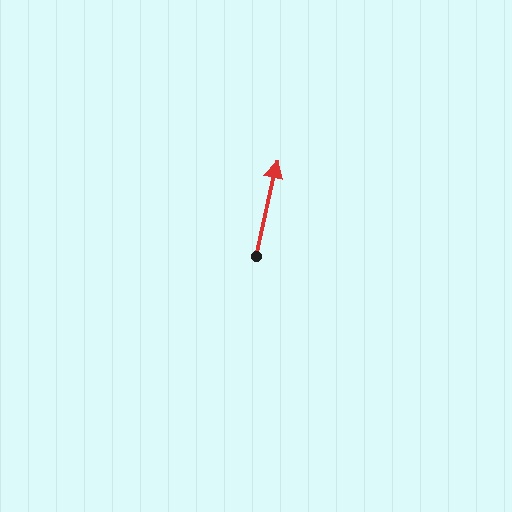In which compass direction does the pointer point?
North.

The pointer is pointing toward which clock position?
Roughly 12 o'clock.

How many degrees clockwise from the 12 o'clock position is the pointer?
Approximately 12 degrees.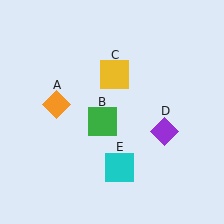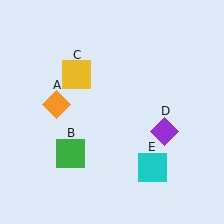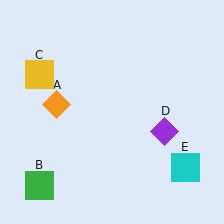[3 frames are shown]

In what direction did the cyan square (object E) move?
The cyan square (object E) moved right.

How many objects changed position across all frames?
3 objects changed position: green square (object B), yellow square (object C), cyan square (object E).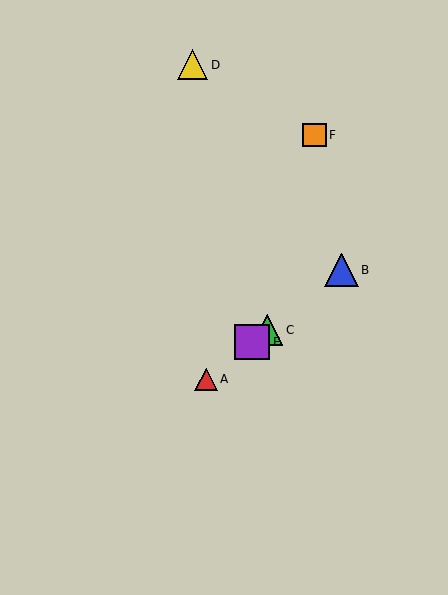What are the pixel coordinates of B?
Object B is at (342, 270).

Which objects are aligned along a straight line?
Objects A, B, C, E are aligned along a straight line.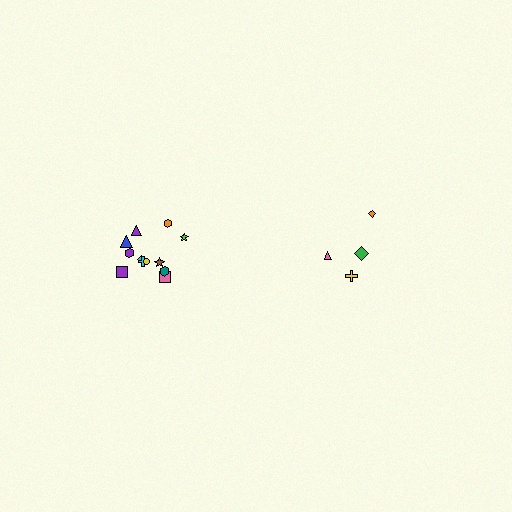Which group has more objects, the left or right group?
The left group.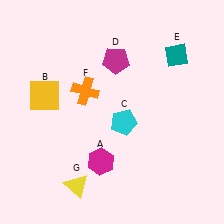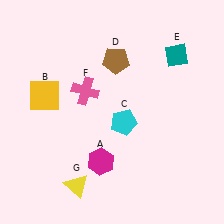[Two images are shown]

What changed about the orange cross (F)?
In Image 1, F is orange. In Image 2, it changed to pink.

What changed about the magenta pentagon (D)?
In Image 1, D is magenta. In Image 2, it changed to brown.